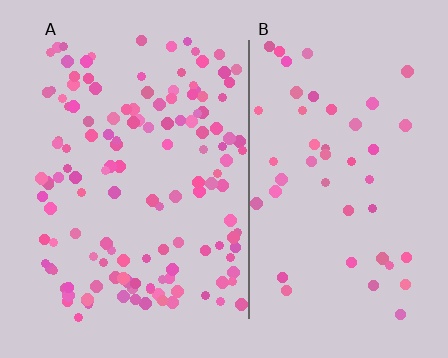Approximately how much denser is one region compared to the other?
Approximately 2.9× — region A over region B.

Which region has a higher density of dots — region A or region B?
A (the left).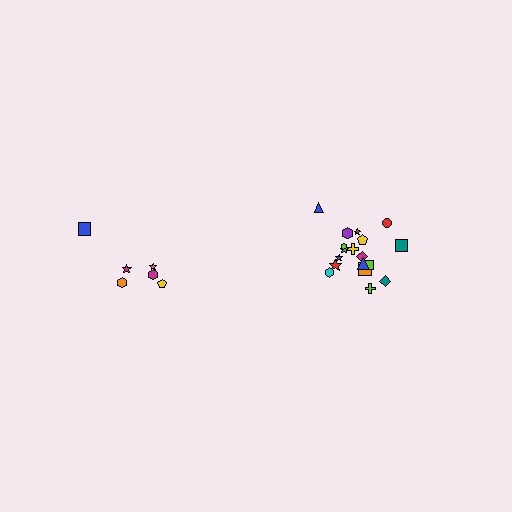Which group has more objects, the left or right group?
The right group.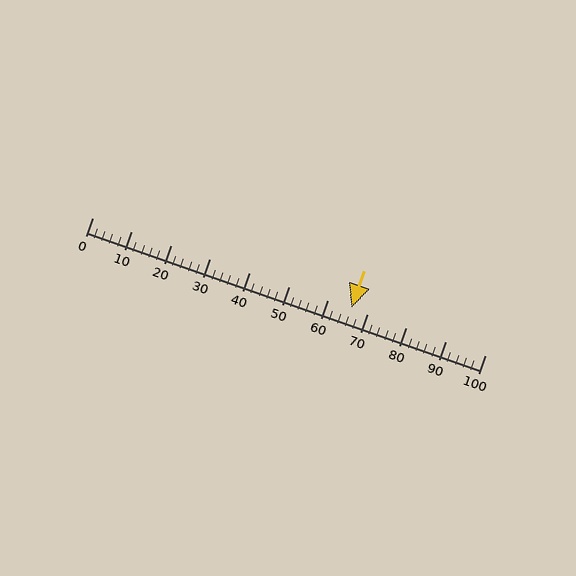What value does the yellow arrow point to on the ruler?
The yellow arrow points to approximately 66.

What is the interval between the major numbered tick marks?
The major tick marks are spaced 10 units apart.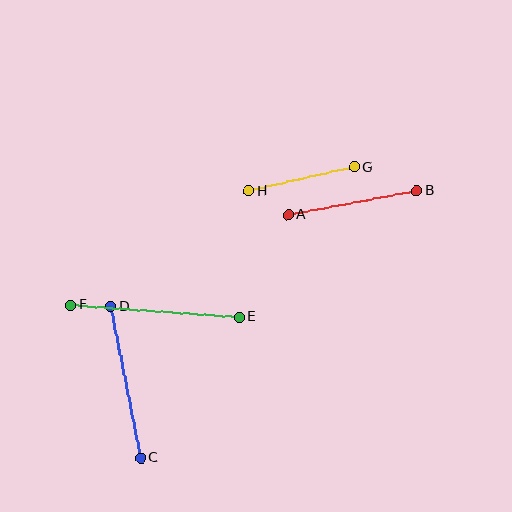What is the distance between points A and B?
The distance is approximately 131 pixels.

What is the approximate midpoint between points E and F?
The midpoint is at approximately (155, 311) pixels.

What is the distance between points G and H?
The distance is approximately 108 pixels.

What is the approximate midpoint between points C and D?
The midpoint is at approximately (126, 382) pixels.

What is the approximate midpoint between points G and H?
The midpoint is at approximately (301, 179) pixels.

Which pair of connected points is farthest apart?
Points E and F are farthest apart.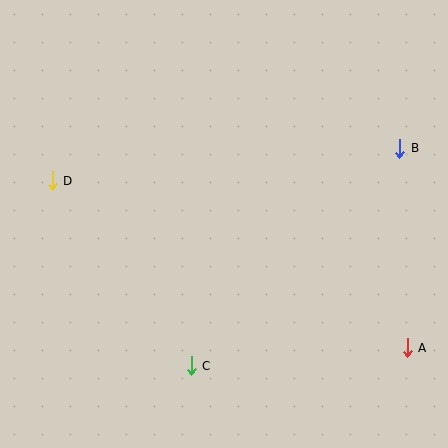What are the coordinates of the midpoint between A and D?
The midpoint between A and D is at (230, 264).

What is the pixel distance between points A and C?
The distance between A and C is 216 pixels.